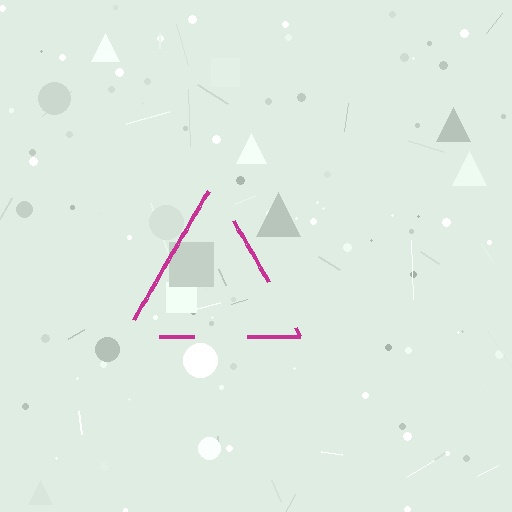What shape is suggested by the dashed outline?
The dashed outline suggests a triangle.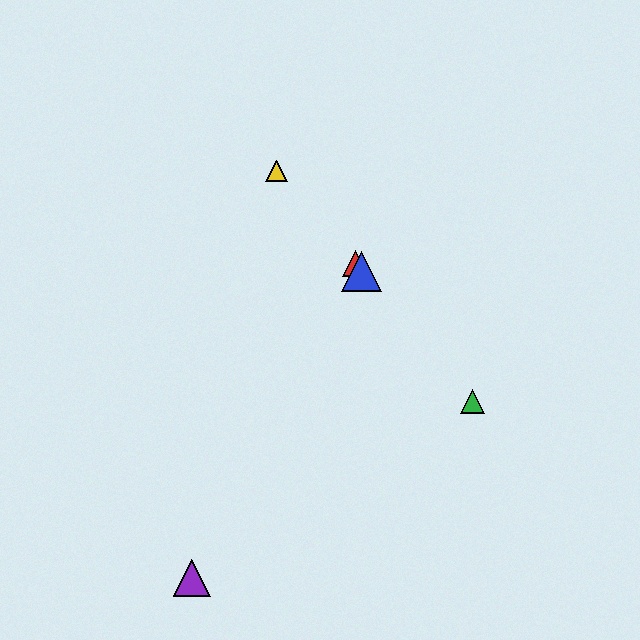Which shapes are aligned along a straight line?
The red triangle, the blue triangle, the green triangle, the yellow triangle are aligned along a straight line.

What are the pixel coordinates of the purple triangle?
The purple triangle is at (192, 578).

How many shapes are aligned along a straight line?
4 shapes (the red triangle, the blue triangle, the green triangle, the yellow triangle) are aligned along a straight line.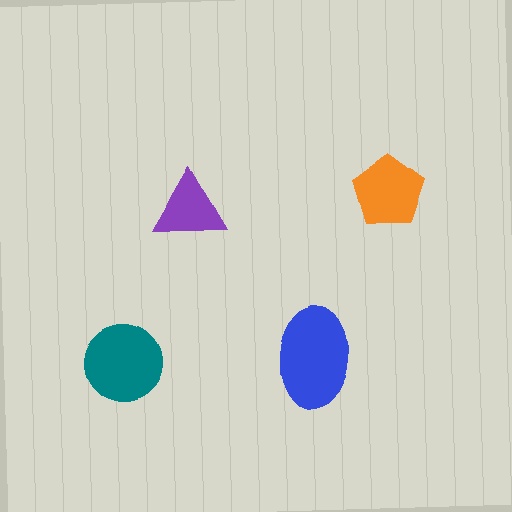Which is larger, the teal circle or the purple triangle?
The teal circle.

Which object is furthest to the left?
The teal circle is leftmost.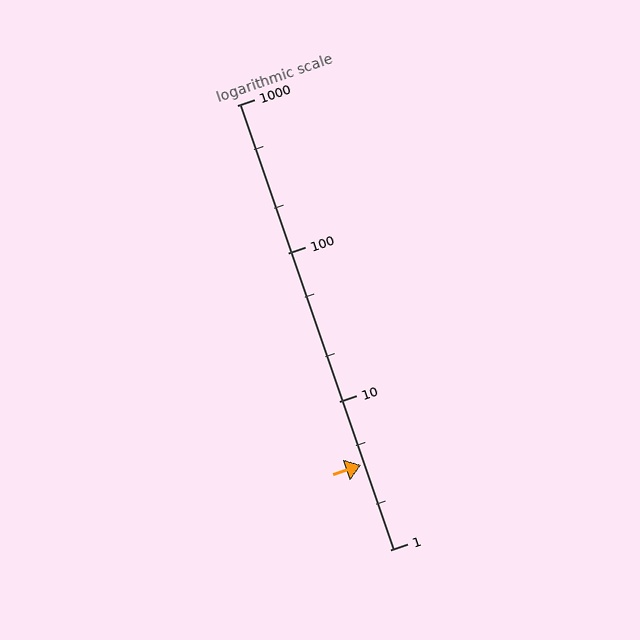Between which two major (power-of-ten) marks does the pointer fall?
The pointer is between 1 and 10.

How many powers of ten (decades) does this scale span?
The scale spans 3 decades, from 1 to 1000.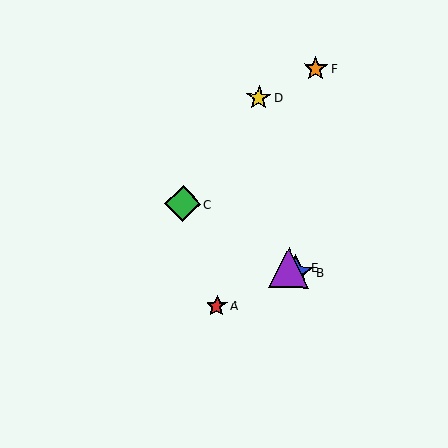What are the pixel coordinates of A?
Object A is at (217, 306).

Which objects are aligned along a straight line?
Objects B, C, E are aligned along a straight line.